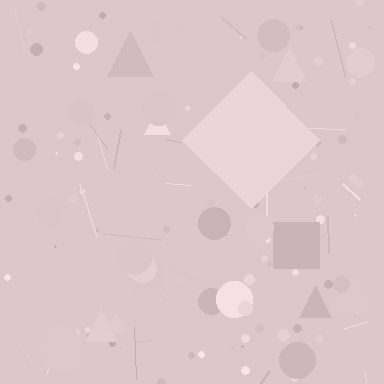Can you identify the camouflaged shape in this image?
The camouflaged shape is a diamond.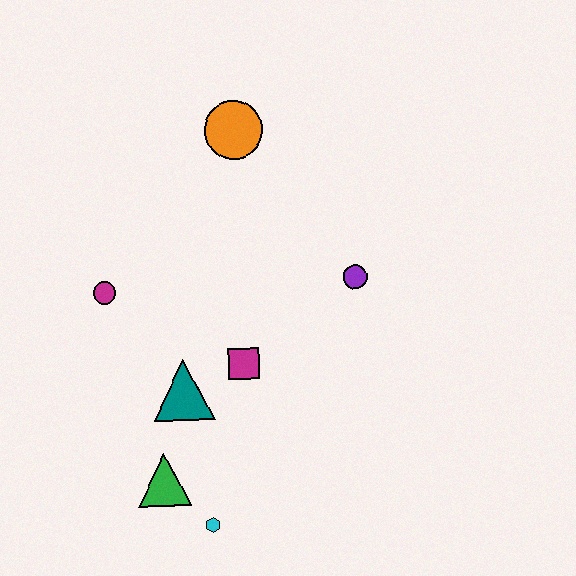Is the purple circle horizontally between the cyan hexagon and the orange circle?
No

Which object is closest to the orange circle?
The purple circle is closest to the orange circle.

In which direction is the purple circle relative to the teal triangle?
The purple circle is to the right of the teal triangle.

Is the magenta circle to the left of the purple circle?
Yes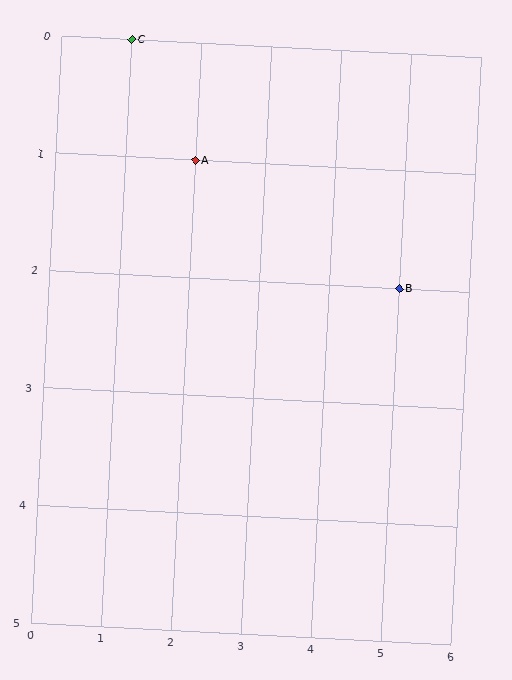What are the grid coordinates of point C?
Point C is at grid coordinates (1, 0).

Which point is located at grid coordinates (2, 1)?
Point A is at (2, 1).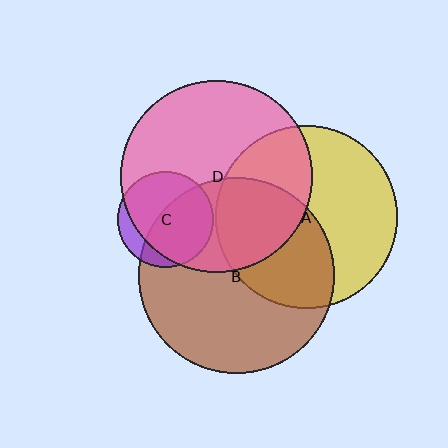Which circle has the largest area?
Circle B (brown).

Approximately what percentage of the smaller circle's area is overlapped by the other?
Approximately 35%.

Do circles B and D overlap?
Yes.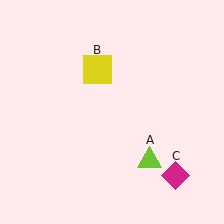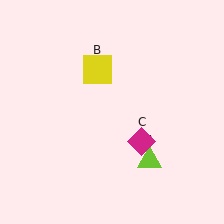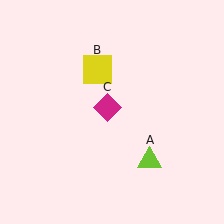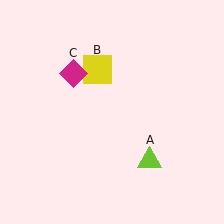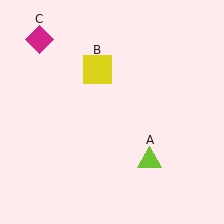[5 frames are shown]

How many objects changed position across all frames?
1 object changed position: magenta diamond (object C).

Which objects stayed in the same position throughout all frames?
Lime triangle (object A) and yellow square (object B) remained stationary.